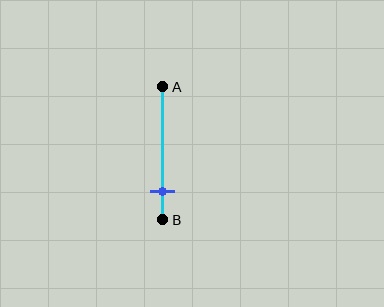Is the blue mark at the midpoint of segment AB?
No, the mark is at about 80% from A, not at the 50% midpoint.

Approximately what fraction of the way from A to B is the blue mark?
The blue mark is approximately 80% of the way from A to B.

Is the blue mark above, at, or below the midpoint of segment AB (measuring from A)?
The blue mark is below the midpoint of segment AB.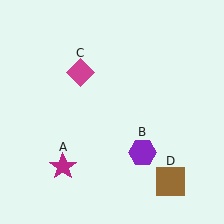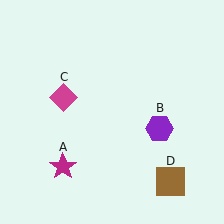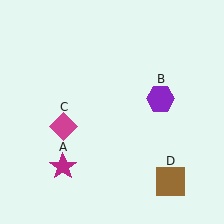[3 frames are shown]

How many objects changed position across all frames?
2 objects changed position: purple hexagon (object B), magenta diamond (object C).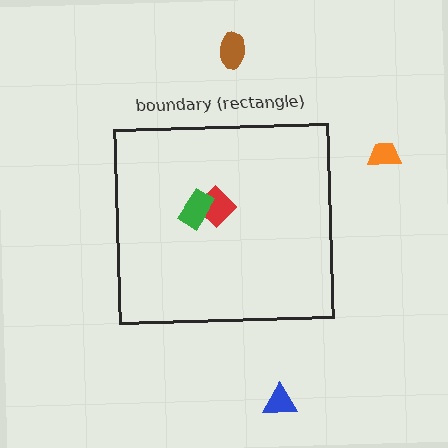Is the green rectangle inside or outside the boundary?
Inside.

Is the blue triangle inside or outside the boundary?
Outside.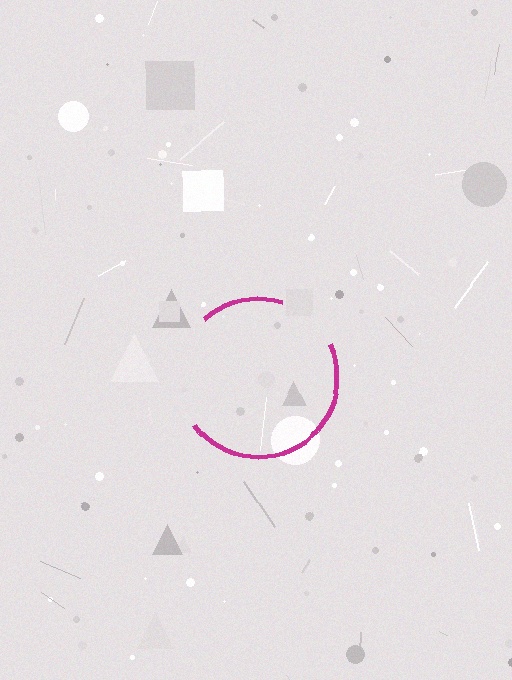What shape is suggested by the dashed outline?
The dashed outline suggests a circle.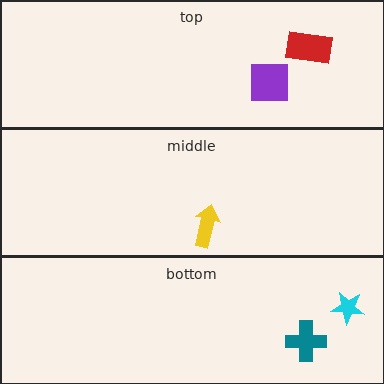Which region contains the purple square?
The top region.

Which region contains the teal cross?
The bottom region.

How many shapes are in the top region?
2.